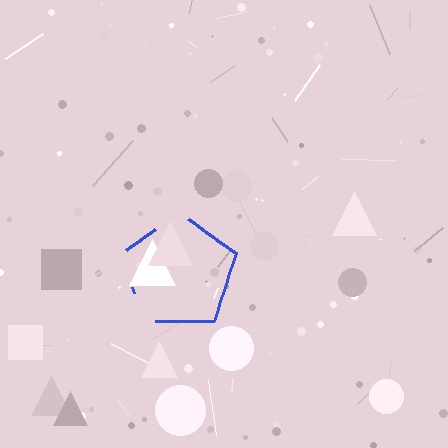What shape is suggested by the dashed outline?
The dashed outline suggests a pentagon.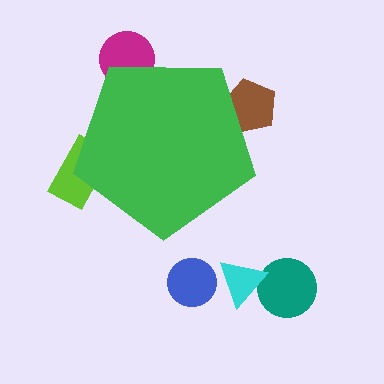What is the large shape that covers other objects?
A green pentagon.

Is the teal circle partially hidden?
No, the teal circle is fully visible.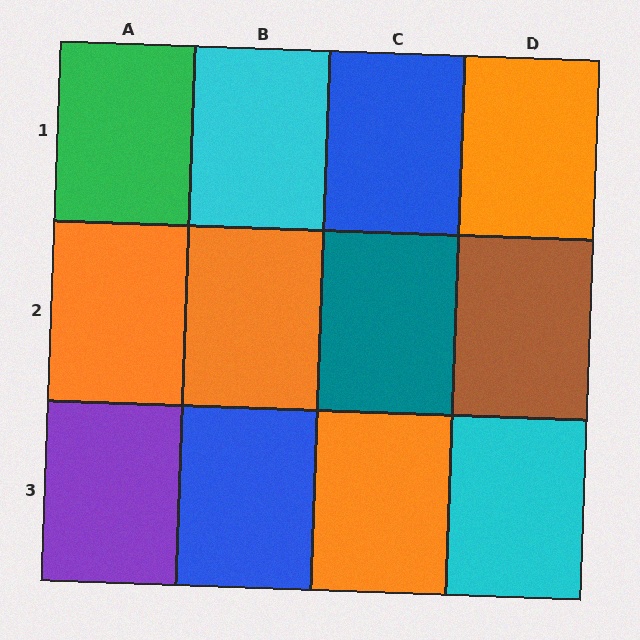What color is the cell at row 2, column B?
Orange.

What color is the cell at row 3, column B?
Blue.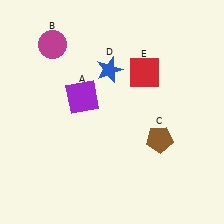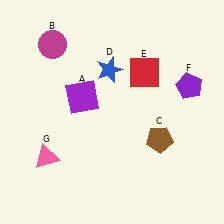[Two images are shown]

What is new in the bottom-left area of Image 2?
A pink triangle (G) was added in the bottom-left area of Image 2.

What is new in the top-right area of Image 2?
A purple pentagon (F) was added in the top-right area of Image 2.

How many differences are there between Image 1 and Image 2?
There are 2 differences between the two images.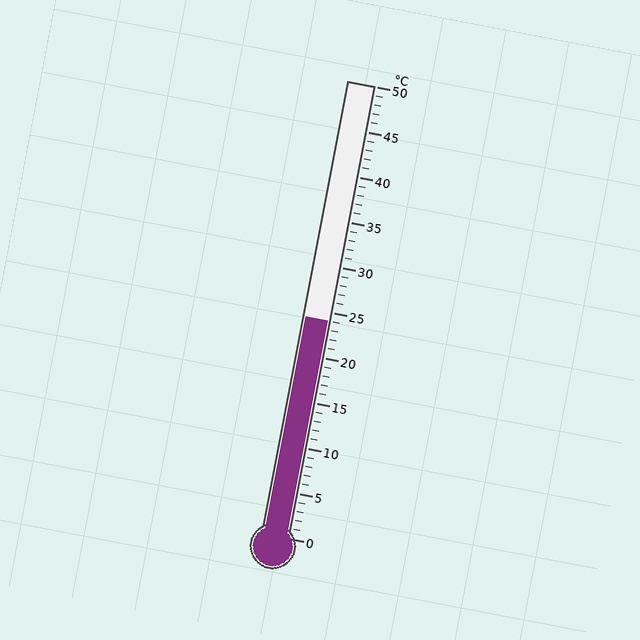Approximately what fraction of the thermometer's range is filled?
The thermometer is filled to approximately 50% of its range.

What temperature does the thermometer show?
The thermometer shows approximately 24°C.